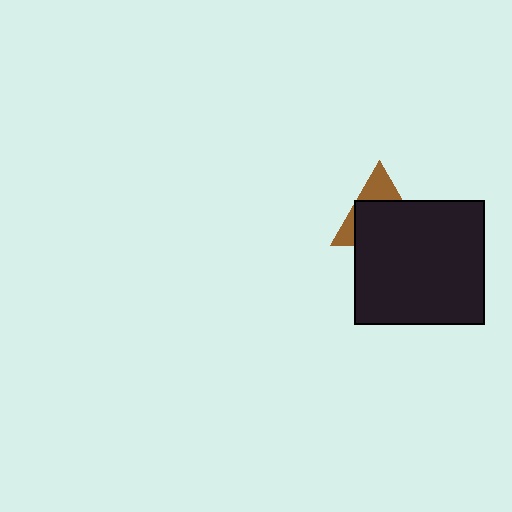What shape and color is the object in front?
The object in front is a black rectangle.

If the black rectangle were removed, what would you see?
You would see the complete brown triangle.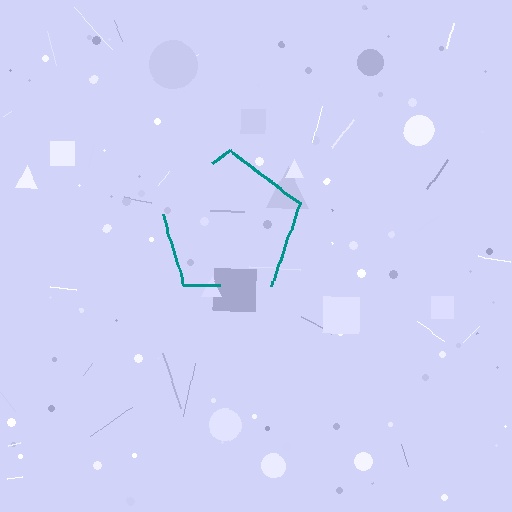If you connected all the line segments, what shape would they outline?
They would outline a pentagon.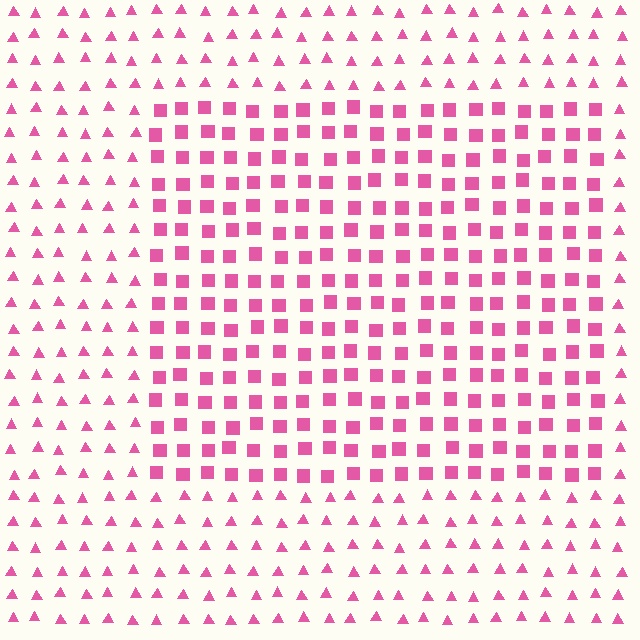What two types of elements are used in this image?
The image uses squares inside the rectangle region and triangles outside it.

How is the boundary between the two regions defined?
The boundary is defined by a change in element shape: squares inside vs. triangles outside. All elements share the same color and spacing.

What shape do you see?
I see a rectangle.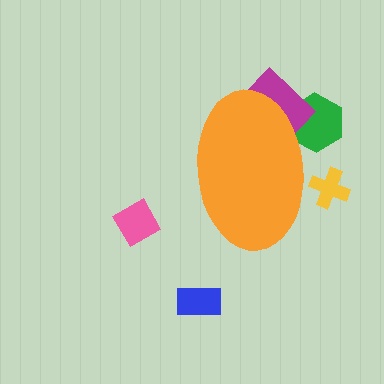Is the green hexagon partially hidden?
Yes, the green hexagon is partially hidden behind the orange ellipse.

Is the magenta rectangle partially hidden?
Yes, the magenta rectangle is partially hidden behind the orange ellipse.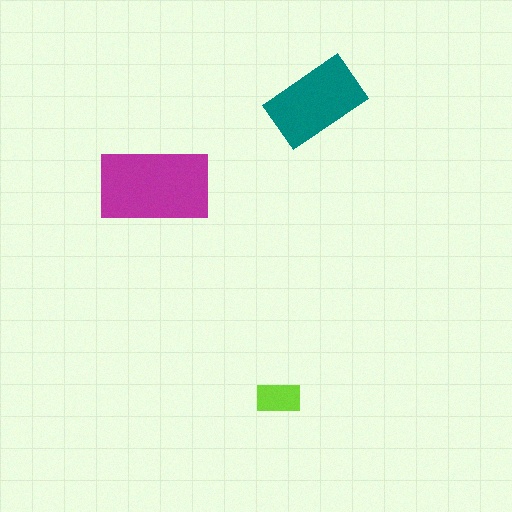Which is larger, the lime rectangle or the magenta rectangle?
The magenta one.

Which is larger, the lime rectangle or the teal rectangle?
The teal one.